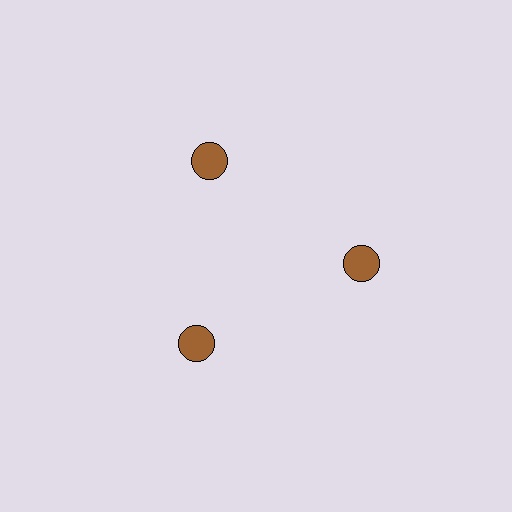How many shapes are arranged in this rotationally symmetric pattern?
There are 3 shapes, arranged in 3 groups of 1.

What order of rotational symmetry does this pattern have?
This pattern has 3-fold rotational symmetry.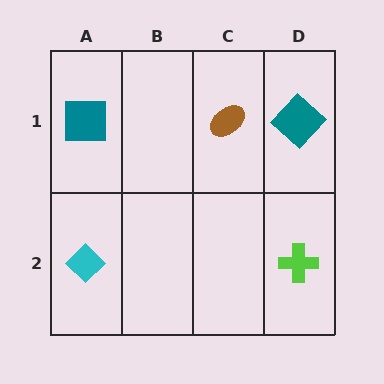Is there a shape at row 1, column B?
No, that cell is empty.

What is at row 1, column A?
A teal square.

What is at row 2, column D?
A lime cross.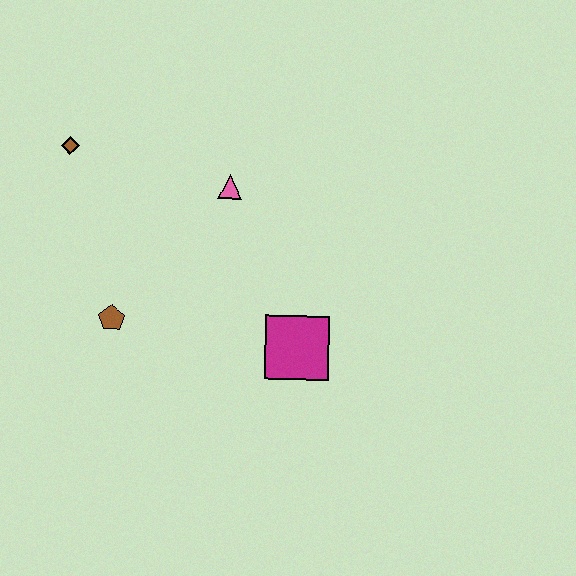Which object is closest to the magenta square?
The pink triangle is closest to the magenta square.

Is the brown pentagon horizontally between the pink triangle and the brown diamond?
Yes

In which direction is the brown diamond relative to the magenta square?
The brown diamond is to the left of the magenta square.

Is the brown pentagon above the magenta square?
Yes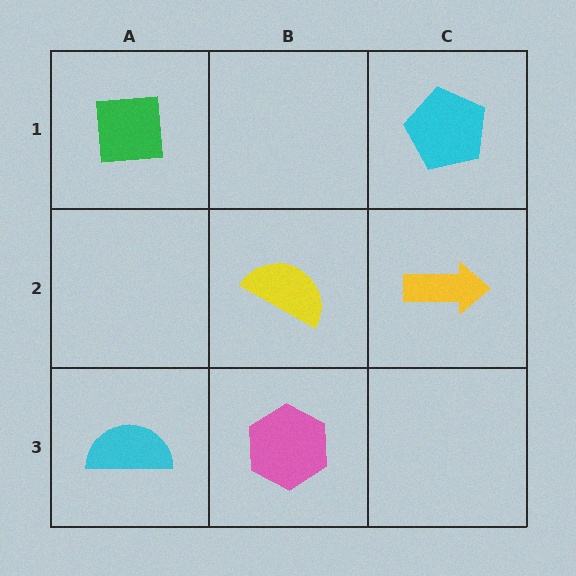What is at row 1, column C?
A cyan pentagon.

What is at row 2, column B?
A yellow semicircle.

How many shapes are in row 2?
2 shapes.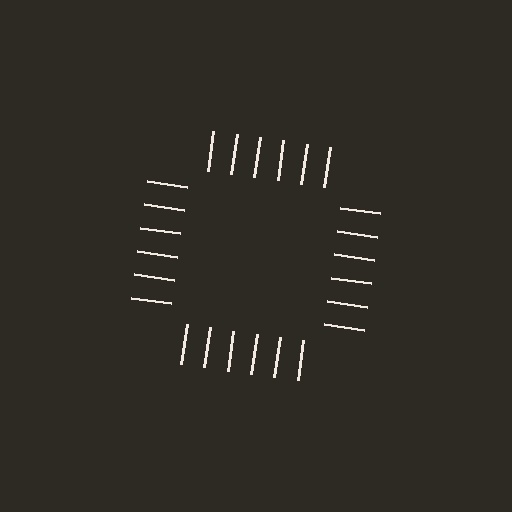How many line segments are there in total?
24 — 6 along each of the 4 edges.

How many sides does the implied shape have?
4 sides — the line-ends trace a square.